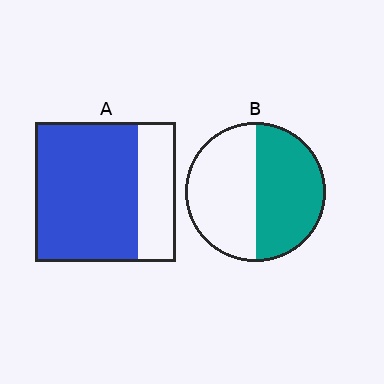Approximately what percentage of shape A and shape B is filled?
A is approximately 75% and B is approximately 50%.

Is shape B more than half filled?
Roughly half.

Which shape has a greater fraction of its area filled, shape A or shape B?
Shape A.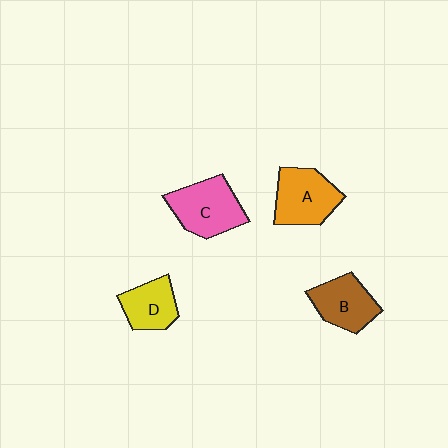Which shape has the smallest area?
Shape D (yellow).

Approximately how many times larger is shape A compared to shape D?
Approximately 1.3 times.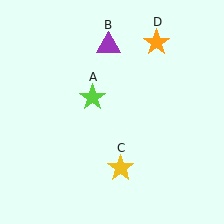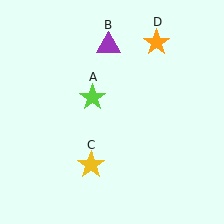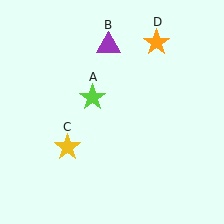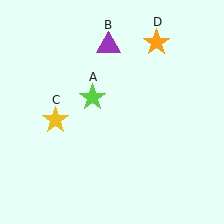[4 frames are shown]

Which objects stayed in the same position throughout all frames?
Lime star (object A) and purple triangle (object B) and orange star (object D) remained stationary.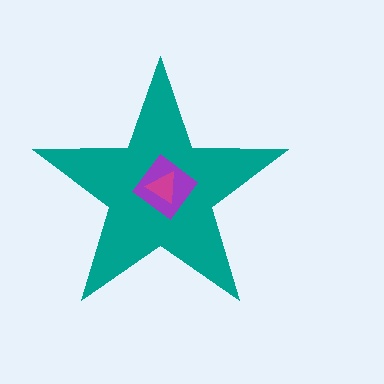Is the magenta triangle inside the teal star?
Yes.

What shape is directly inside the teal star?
The purple diamond.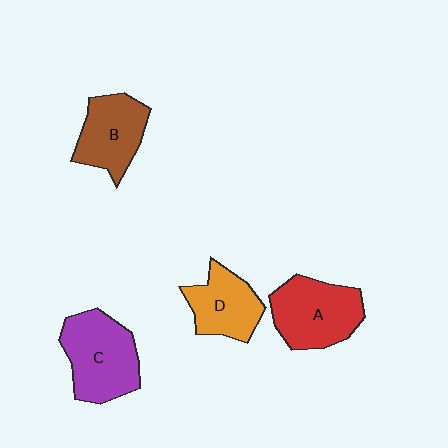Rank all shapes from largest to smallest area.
From largest to smallest: C (purple), A (red), B (brown), D (orange).